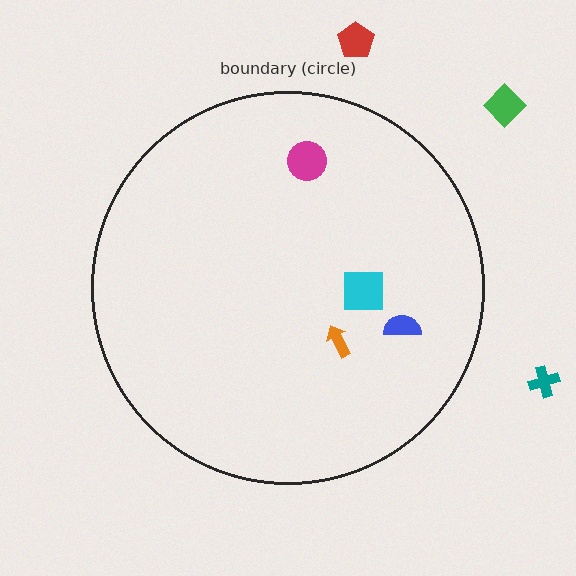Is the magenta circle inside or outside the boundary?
Inside.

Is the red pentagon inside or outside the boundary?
Outside.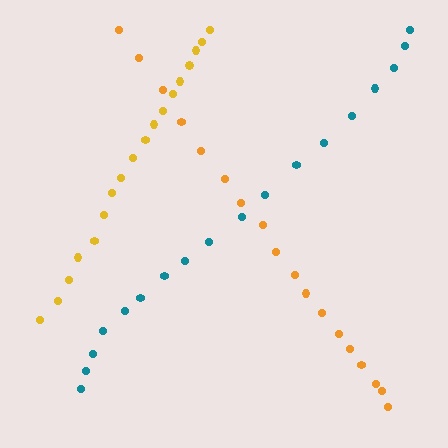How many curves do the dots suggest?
There are 3 distinct paths.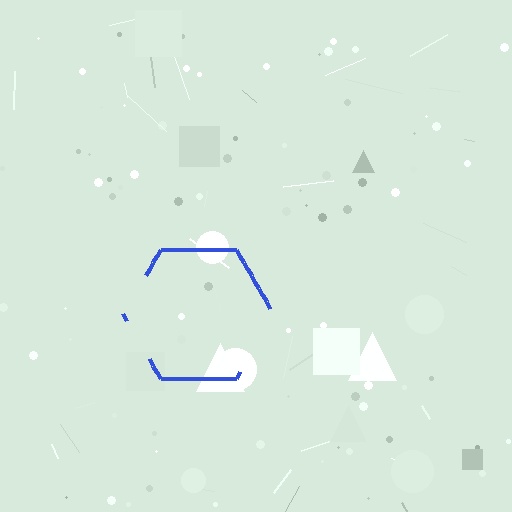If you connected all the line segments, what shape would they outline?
They would outline a hexagon.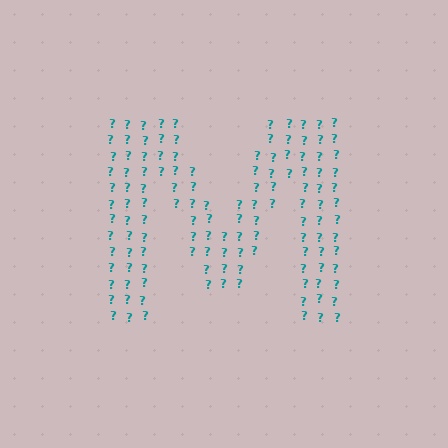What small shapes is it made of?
It is made of small question marks.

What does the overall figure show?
The overall figure shows the letter M.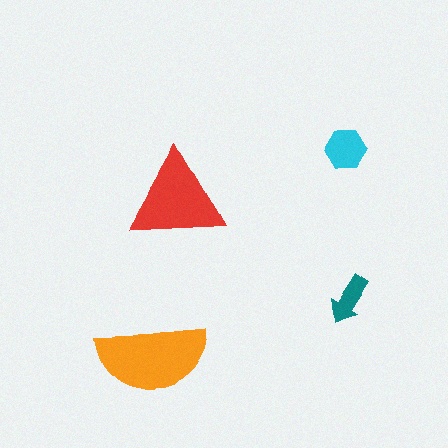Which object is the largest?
The orange semicircle.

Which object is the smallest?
The teal arrow.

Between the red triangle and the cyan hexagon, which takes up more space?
The red triangle.